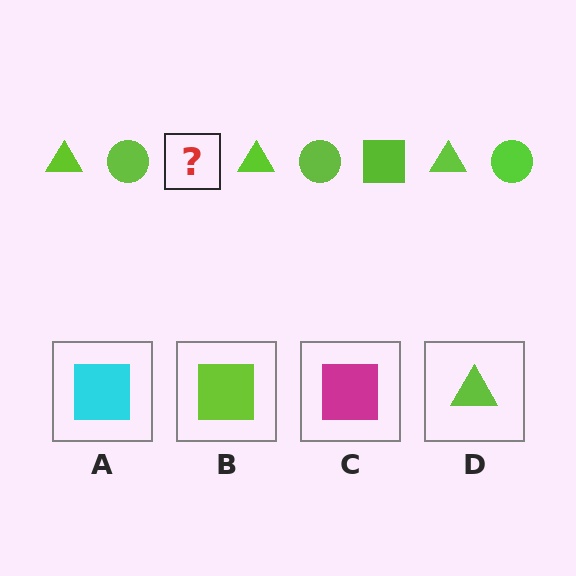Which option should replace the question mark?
Option B.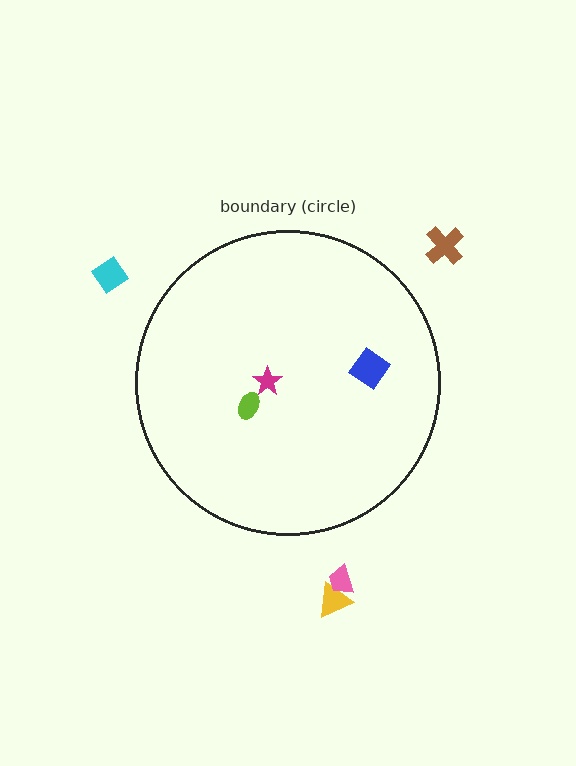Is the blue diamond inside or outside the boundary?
Inside.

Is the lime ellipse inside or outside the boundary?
Inside.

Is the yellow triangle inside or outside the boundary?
Outside.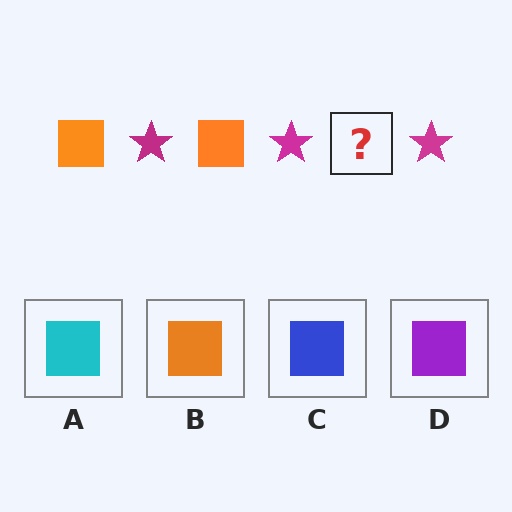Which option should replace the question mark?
Option B.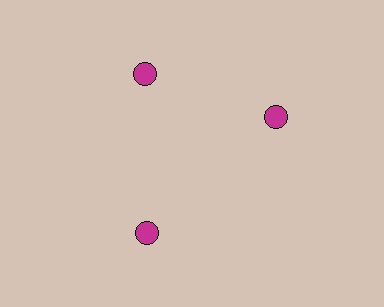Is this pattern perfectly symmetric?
No. The 3 magenta circles are arranged in a ring, but one element near the 3 o'clock position is rotated out of alignment along the ring, breaking the 3-fold rotational symmetry.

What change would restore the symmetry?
The symmetry would be restored by rotating it back into even spacing with its neighbors so that all 3 circles sit at equal angles and equal distance from the center.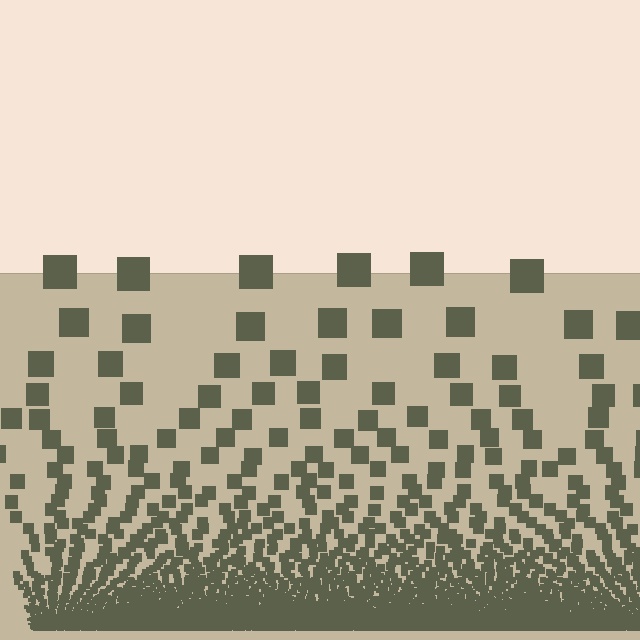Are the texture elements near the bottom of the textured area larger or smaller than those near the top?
Smaller. The gradient is inverted — elements near the bottom are smaller and denser.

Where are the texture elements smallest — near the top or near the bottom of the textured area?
Near the bottom.